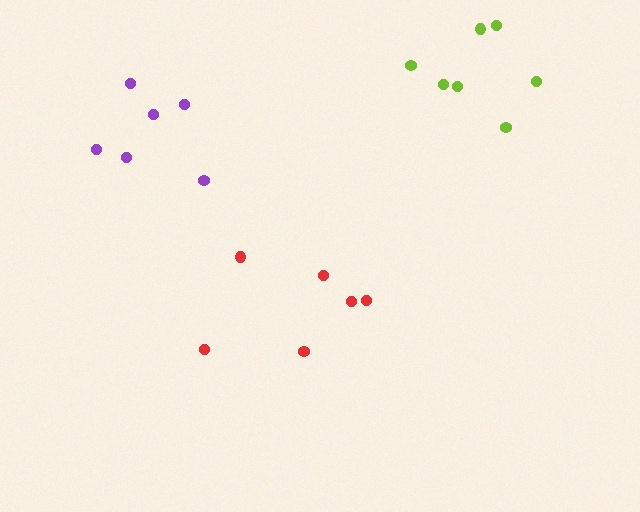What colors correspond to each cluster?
The clusters are colored: lime, red, purple.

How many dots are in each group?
Group 1: 7 dots, Group 2: 6 dots, Group 3: 6 dots (19 total).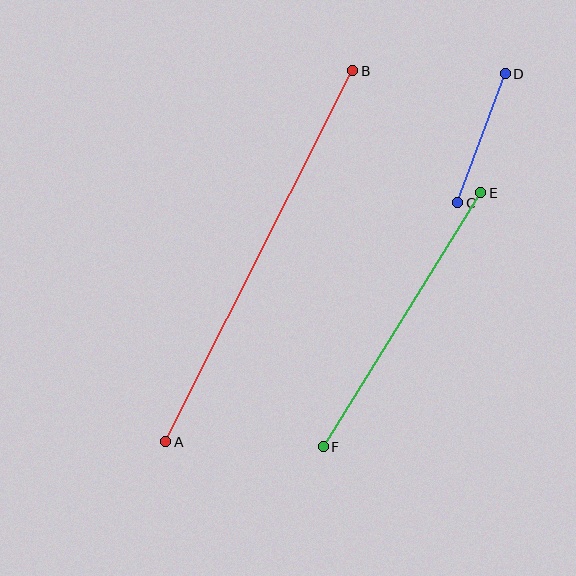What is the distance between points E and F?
The distance is approximately 299 pixels.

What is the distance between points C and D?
The distance is approximately 137 pixels.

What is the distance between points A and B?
The distance is approximately 416 pixels.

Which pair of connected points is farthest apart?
Points A and B are farthest apart.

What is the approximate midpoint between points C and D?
The midpoint is at approximately (481, 138) pixels.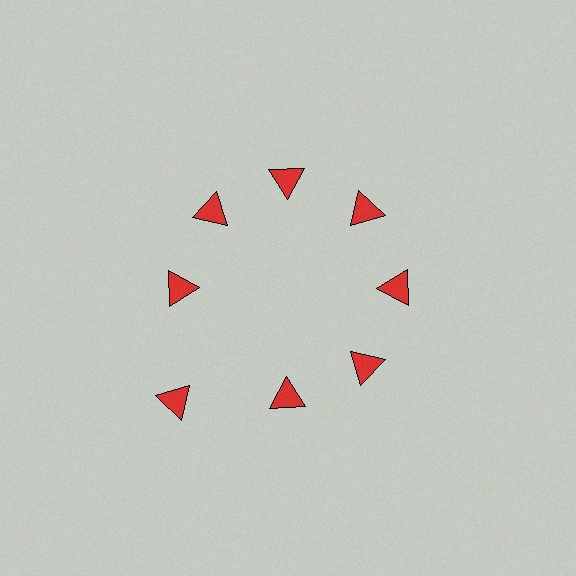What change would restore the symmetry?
The symmetry would be restored by moving it inward, back onto the ring so that all 8 triangles sit at equal angles and equal distance from the center.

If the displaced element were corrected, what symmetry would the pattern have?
It would have 8-fold rotational symmetry — the pattern would map onto itself every 45 degrees.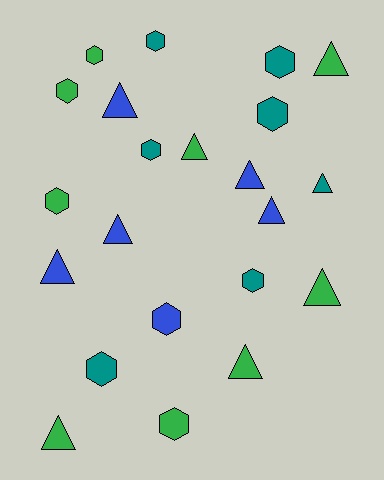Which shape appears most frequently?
Hexagon, with 11 objects.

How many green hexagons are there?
There are 4 green hexagons.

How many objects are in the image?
There are 22 objects.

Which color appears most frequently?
Green, with 9 objects.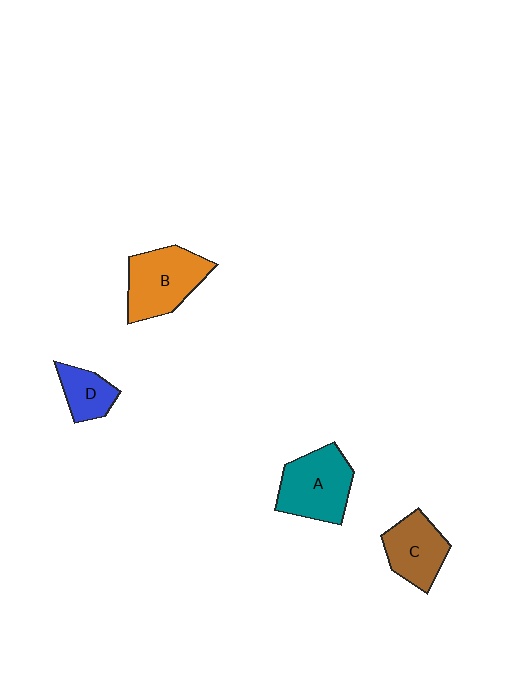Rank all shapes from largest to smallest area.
From largest to smallest: B (orange), A (teal), C (brown), D (blue).